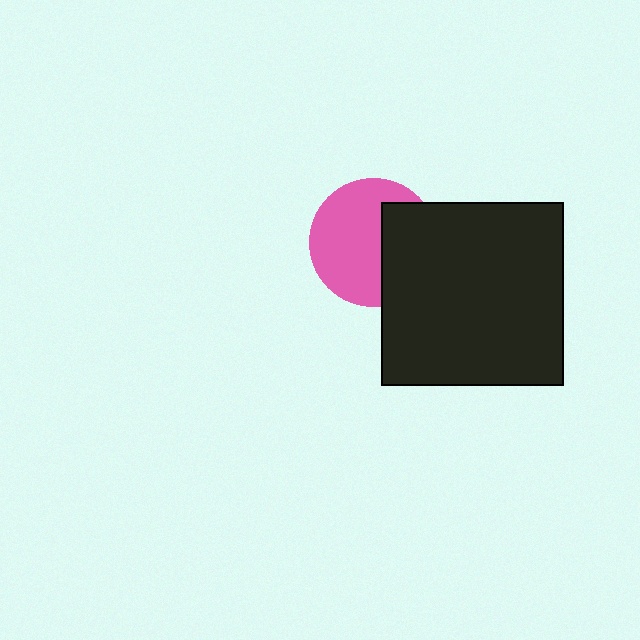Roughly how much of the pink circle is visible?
About half of it is visible (roughly 63%).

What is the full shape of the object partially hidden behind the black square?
The partially hidden object is a pink circle.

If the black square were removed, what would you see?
You would see the complete pink circle.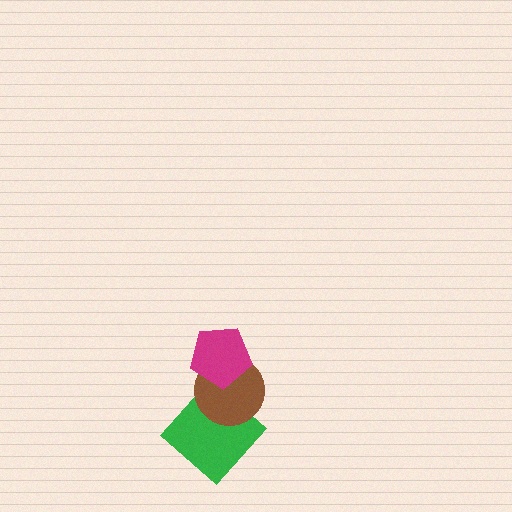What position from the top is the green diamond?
The green diamond is 3rd from the top.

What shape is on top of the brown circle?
The magenta pentagon is on top of the brown circle.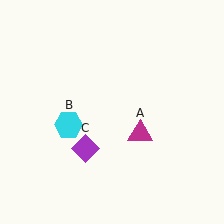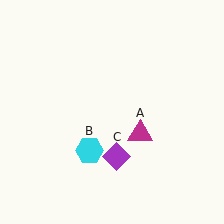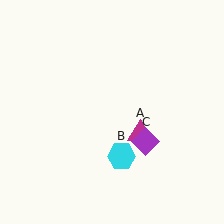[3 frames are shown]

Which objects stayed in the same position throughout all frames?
Magenta triangle (object A) remained stationary.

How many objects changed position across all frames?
2 objects changed position: cyan hexagon (object B), purple diamond (object C).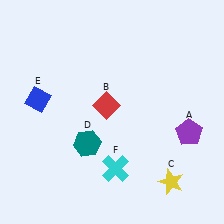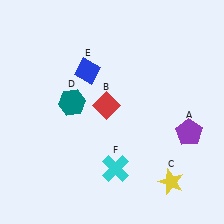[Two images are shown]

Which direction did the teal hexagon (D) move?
The teal hexagon (D) moved up.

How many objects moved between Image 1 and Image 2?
2 objects moved between the two images.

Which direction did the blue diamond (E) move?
The blue diamond (E) moved right.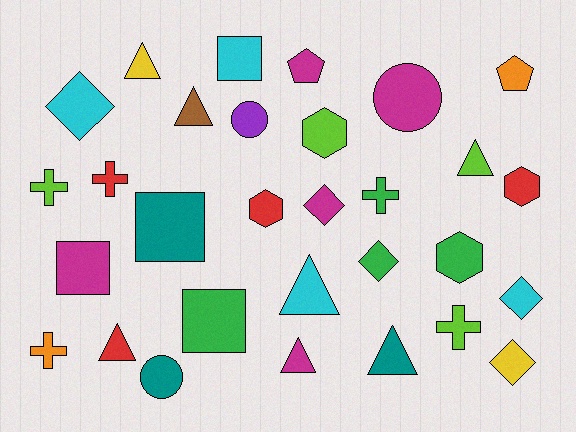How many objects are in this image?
There are 30 objects.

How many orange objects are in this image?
There are 2 orange objects.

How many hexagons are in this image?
There are 4 hexagons.